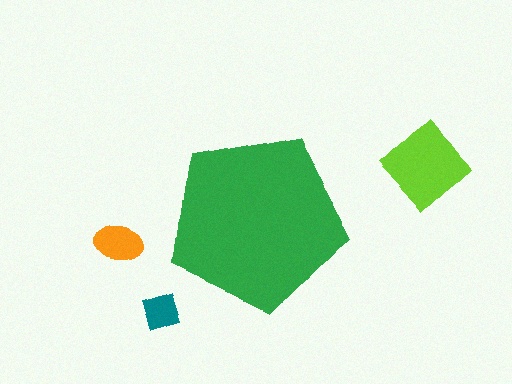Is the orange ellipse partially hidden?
No, the orange ellipse is fully visible.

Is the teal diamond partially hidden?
No, the teal diamond is fully visible.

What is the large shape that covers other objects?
A green pentagon.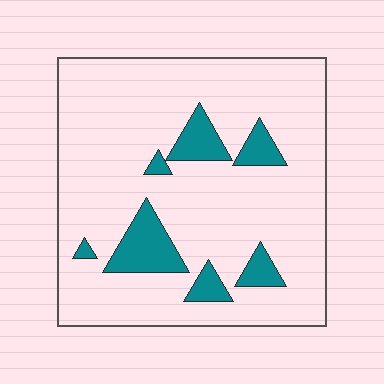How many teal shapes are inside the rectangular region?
7.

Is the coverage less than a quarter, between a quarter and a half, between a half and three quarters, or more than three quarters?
Less than a quarter.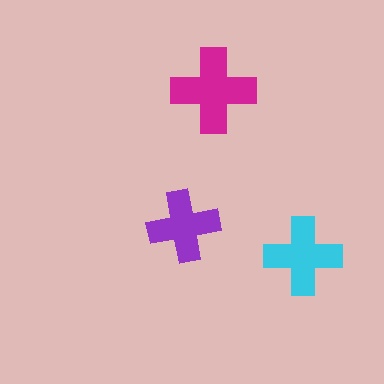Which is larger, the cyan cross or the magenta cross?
The magenta one.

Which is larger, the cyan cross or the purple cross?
The cyan one.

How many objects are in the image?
There are 3 objects in the image.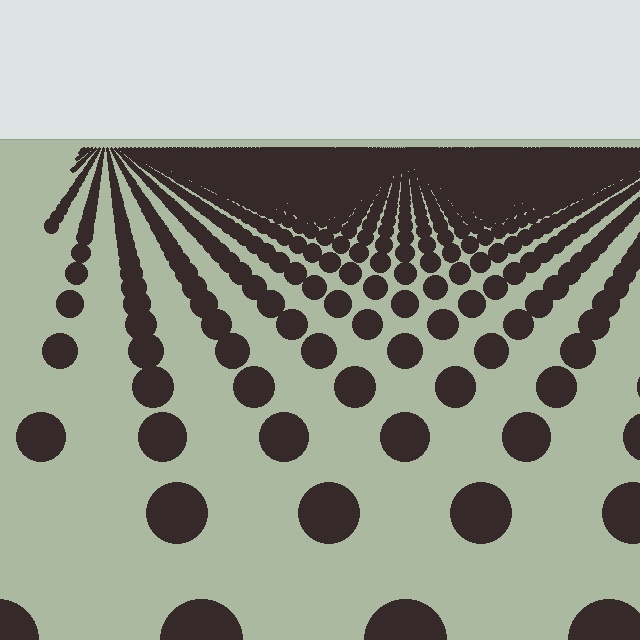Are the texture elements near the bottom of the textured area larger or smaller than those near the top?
Larger. Near the bottom, elements are closer to the viewer and appear at a bigger on-screen size.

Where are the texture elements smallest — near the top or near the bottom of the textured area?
Near the top.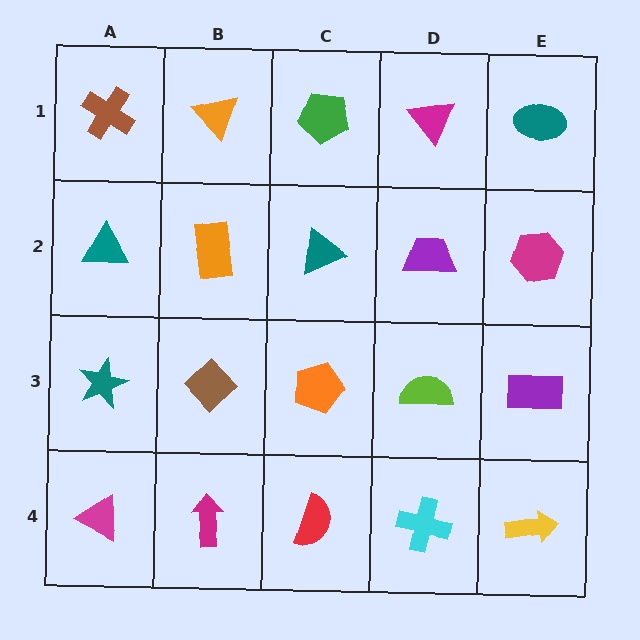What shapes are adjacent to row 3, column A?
A teal triangle (row 2, column A), a magenta triangle (row 4, column A), a brown diamond (row 3, column B).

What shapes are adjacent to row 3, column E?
A magenta hexagon (row 2, column E), a yellow arrow (row 4, column E), a lime semicircle (row 3, column D).